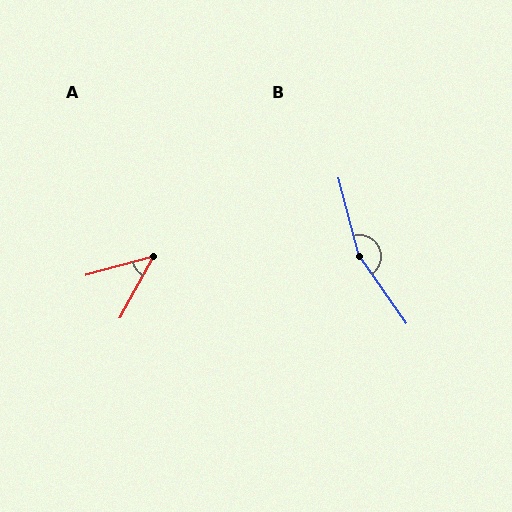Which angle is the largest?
B, at approximately 160 degrees.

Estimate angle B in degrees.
Approximately 160 degrees.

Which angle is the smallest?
A, at approximately 46 degrees.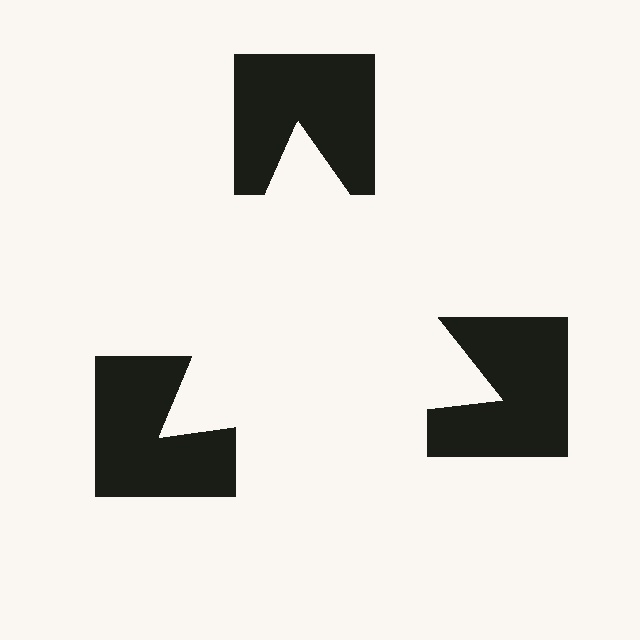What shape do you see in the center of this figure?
An illusory triangle — its edges are inferred from the aligned wedge cuts in the notched squares, not physically drawn.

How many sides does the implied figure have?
3 sides.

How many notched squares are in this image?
There are 3 — one at each vertex of the illusory triangle.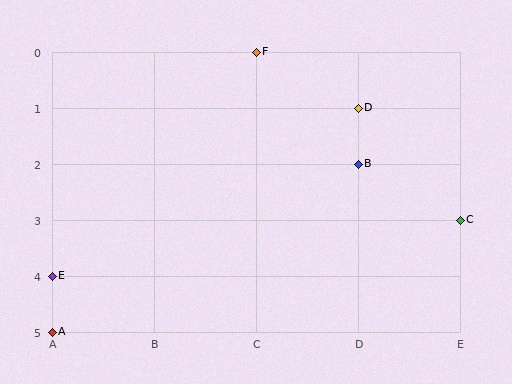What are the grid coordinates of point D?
Point D is at grid coordinates (D, 1).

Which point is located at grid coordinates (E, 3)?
Point C is at (E, 3).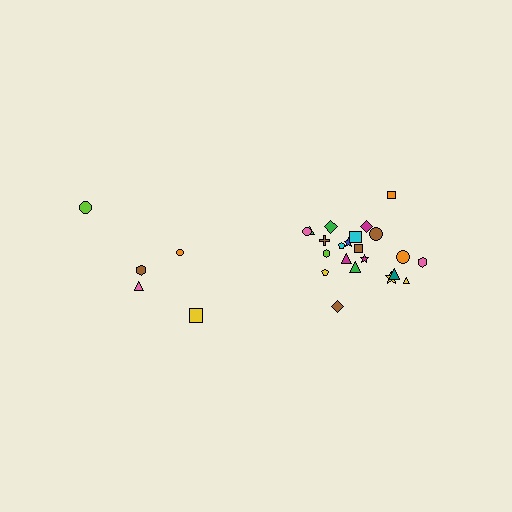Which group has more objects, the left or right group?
The right group.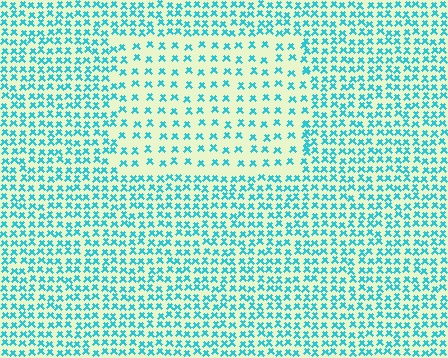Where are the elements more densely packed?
The elements are more densely packed outside the rectangle boundary.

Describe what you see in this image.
The image contains small cyan elements arranged at two different densities. A rectangle-shaped region is visible where the elements are less densely packed than the surrounding area.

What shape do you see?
I see a rectangle.